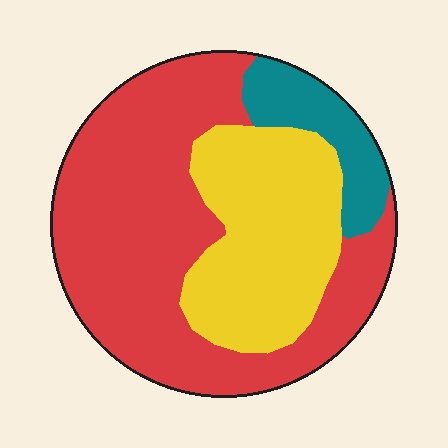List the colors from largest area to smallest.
From largest to smallest: red, yellow, teal.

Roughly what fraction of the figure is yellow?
Yellow takes up about one third (1/3) of the figure.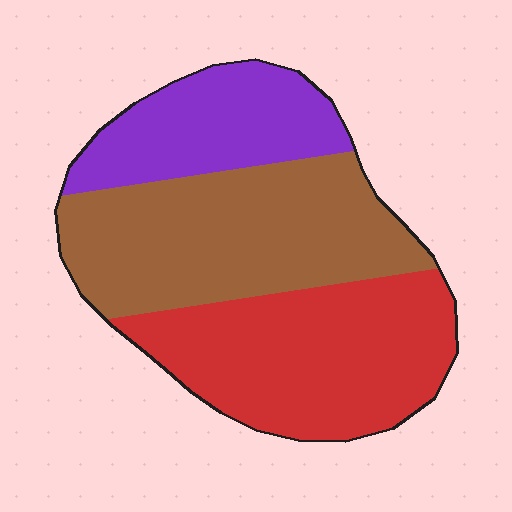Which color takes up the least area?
Purple, at roughly 20%.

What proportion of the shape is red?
Red covers 38% of the shape.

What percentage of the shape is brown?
Brown covers around 40% of the shape.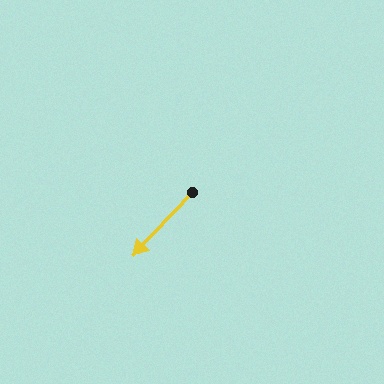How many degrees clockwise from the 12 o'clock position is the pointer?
Approximately 223 degrees.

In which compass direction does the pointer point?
Southwest.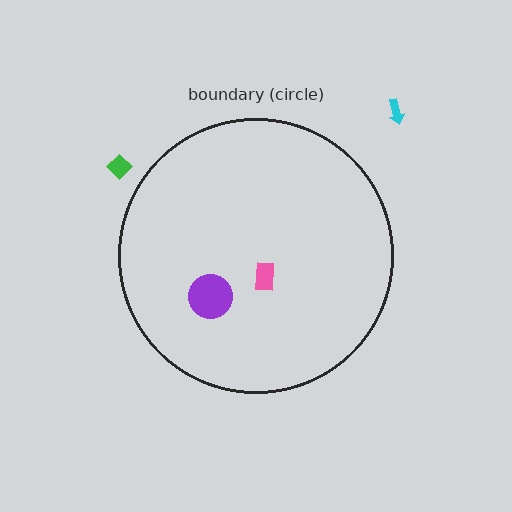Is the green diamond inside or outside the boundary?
Outside.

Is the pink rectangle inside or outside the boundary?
Inside.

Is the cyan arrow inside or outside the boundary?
Outside.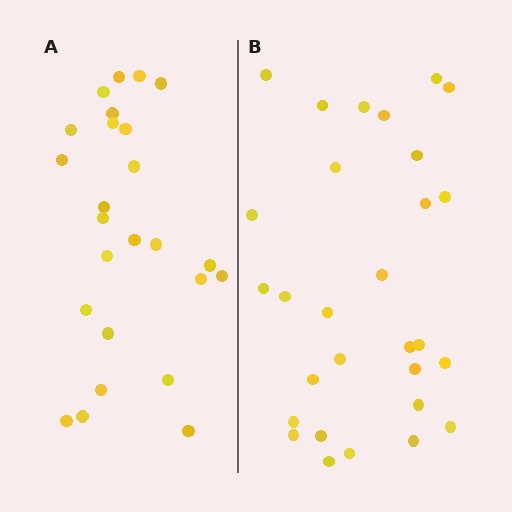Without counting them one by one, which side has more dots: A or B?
Region B (the right region) has more dots.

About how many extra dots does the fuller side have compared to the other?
Region B has about 4 more dots than region A.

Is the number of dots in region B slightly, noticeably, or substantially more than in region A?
Region B has only slightly more — the two regions are fairly close. The ratio is roughly 1.2 to 1.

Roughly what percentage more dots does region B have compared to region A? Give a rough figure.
About 15% more.